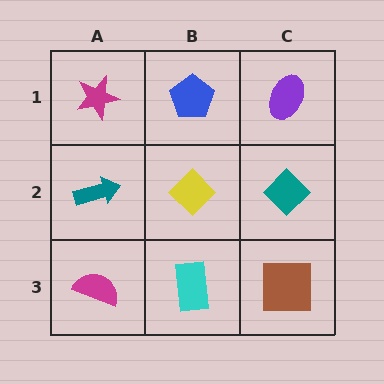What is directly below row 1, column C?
A teal diamond.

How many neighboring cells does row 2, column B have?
4.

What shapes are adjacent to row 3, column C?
A teal diamond (row 2, column C), a cyan rectangle (row 3, column B).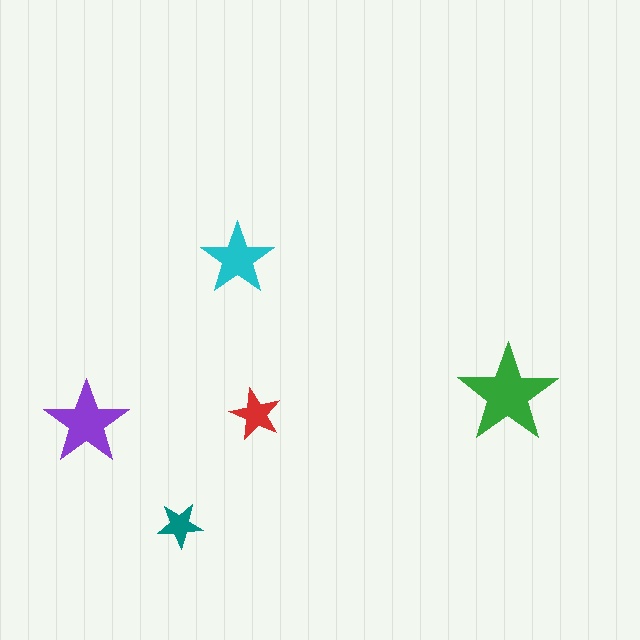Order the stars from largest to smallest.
the green one, the purple one, the cyan one, the red one, the teal one.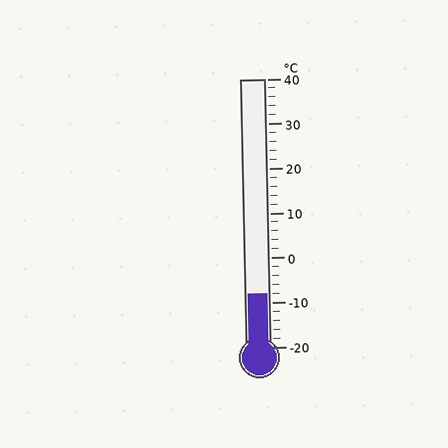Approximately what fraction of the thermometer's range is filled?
The thermometer is filled to approximately 20% of its range.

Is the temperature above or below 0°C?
The temperature is below 0°C.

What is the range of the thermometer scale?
The thermometer scale ranges from -20°C to 40°C.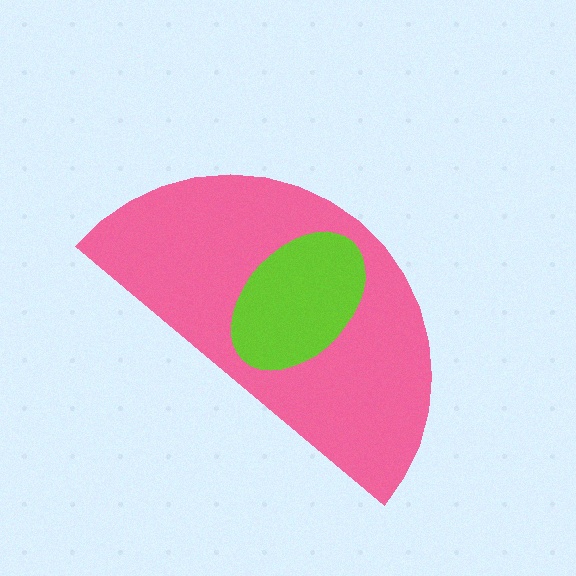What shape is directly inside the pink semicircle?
The lime ellipse.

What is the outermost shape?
The pink semicircle.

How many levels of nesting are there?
2.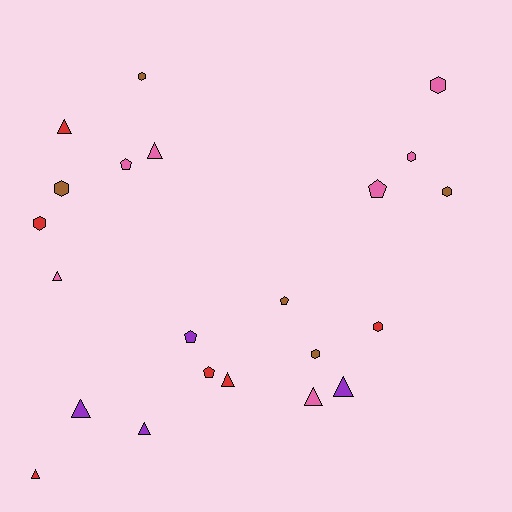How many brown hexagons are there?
There are 4 brown hexagons.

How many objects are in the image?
There are 22 objects.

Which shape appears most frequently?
Triangle, with 9 objects.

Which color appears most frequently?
Pink, with 7 objects.